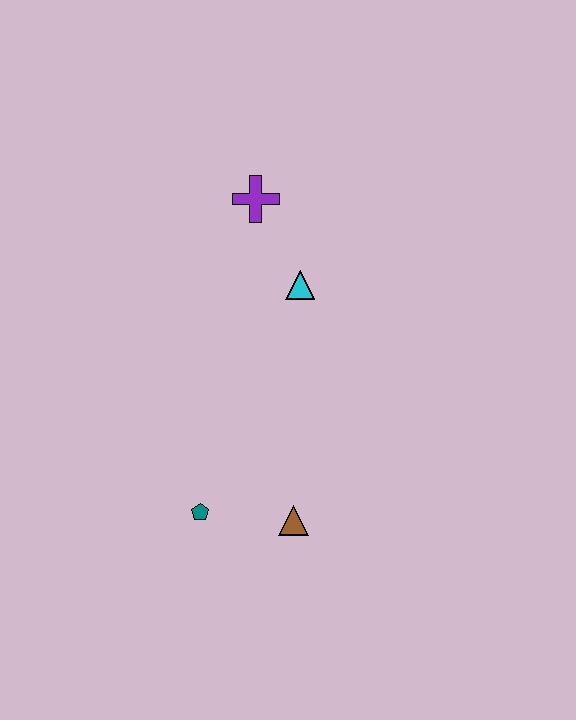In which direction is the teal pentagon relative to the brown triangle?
The teal pentagon is to the left of the brown triangle.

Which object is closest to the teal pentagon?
The brown triangle is closest to the teal pentagon.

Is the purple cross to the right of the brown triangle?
No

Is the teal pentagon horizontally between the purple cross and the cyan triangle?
No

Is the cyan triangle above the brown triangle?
Yes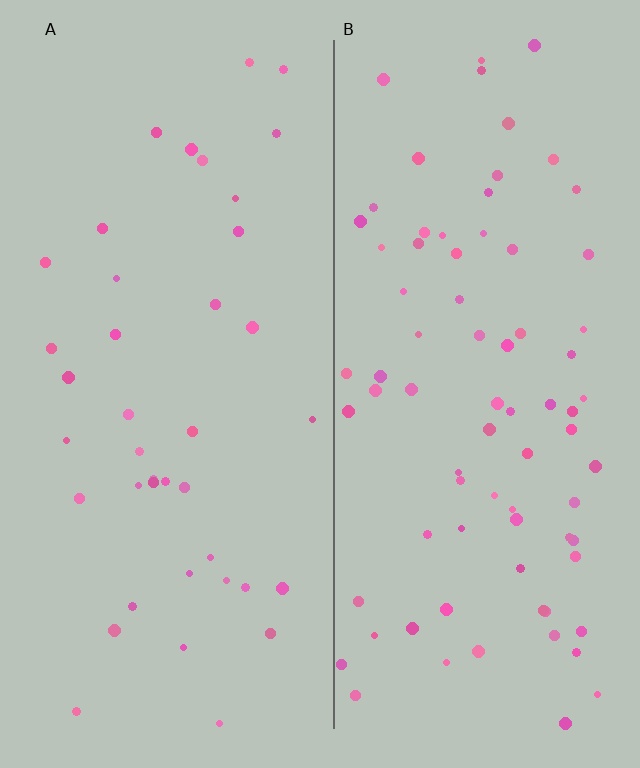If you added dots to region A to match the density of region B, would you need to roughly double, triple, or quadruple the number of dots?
Approximately double.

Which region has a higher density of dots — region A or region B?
B (the right).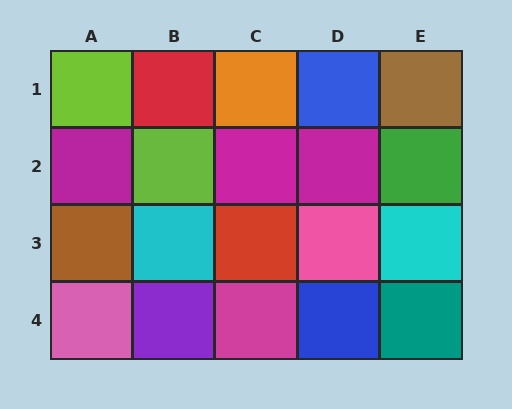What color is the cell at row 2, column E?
Green.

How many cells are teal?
1 cell is teal.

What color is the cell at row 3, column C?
Red.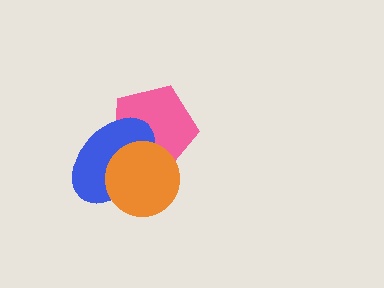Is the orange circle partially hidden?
No, no other shape covers it.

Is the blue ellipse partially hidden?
Yes, it is partially covered by another shape.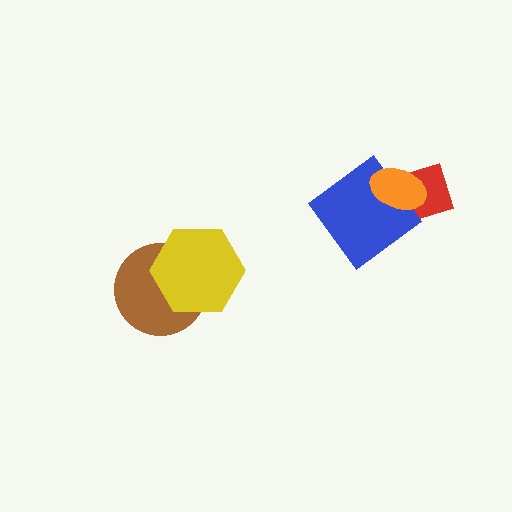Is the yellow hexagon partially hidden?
No, no other shape covers it.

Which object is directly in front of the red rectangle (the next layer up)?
The blue diamond is directly in front of the red rectangle.